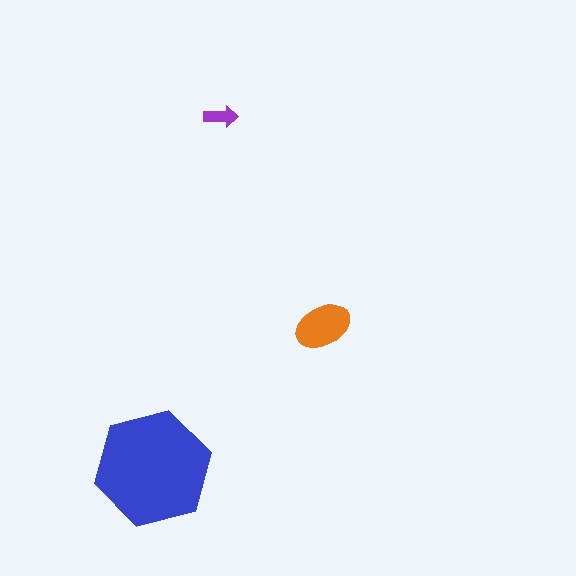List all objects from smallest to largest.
The purple arrow, the orange ellipse, the blue hexagon.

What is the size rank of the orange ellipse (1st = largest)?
2nd.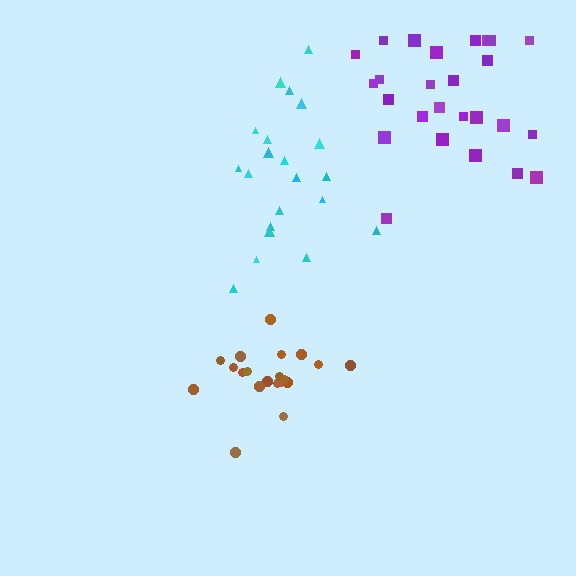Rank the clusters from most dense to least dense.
brown, purple, cyan.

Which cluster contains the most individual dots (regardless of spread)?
Purple (26).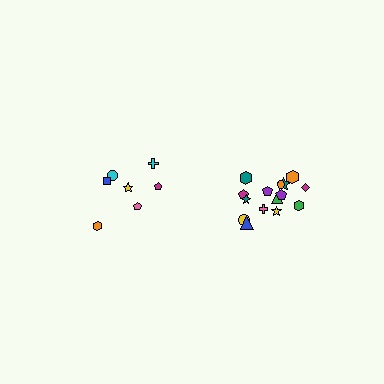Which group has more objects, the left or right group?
The right group.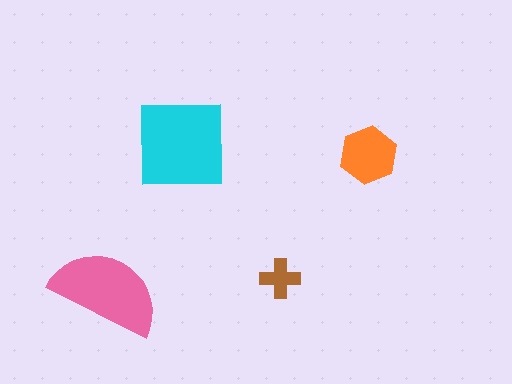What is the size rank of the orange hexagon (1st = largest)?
3rd.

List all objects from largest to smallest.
The cyan square, the pink semicircle, the orange hexagon, the brown cross.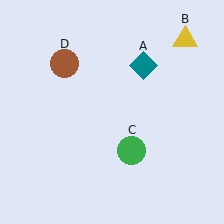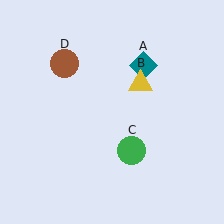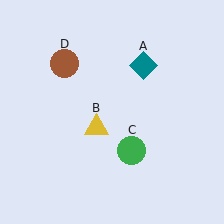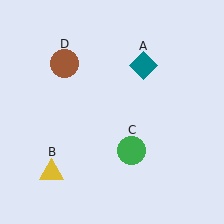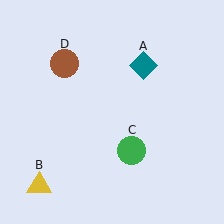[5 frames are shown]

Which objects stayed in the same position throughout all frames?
Teal diamond (object A) and green circle (object C) and brown circle (object D) remained stationary.